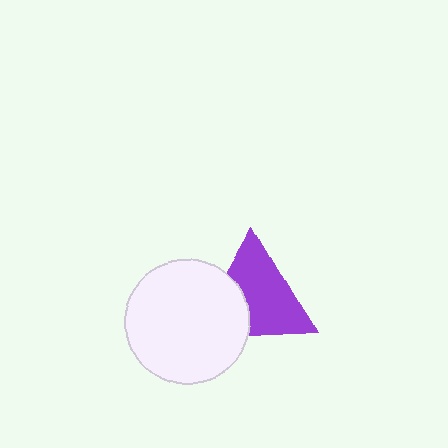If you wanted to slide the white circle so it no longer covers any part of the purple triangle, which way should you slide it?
Slide it left — that is the most direct way to separate the two shapes.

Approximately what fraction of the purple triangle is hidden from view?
Roughly 32% of the purple triangle is hidden behind the white circle.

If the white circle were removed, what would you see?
You would see the complete purple triangle.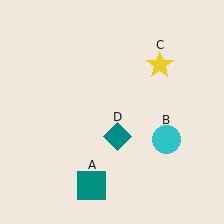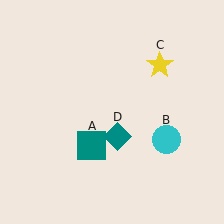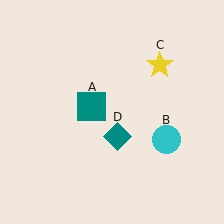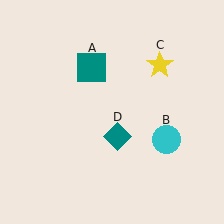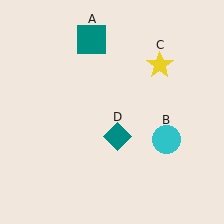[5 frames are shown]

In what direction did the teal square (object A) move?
The teal square (object A) moved up.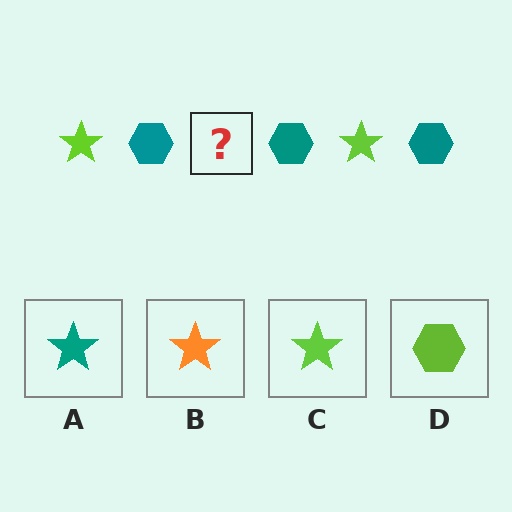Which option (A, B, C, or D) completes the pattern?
C.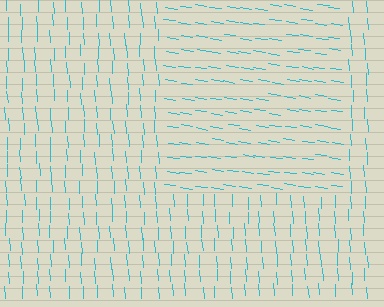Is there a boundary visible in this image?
Yes, there is a texture boundary formed by a change in line orientation.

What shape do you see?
I see a rectangle.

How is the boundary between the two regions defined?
The boundary is defined purely by a change in line orientation (approximately 78 degrees difference). All lines are the same color and thickness.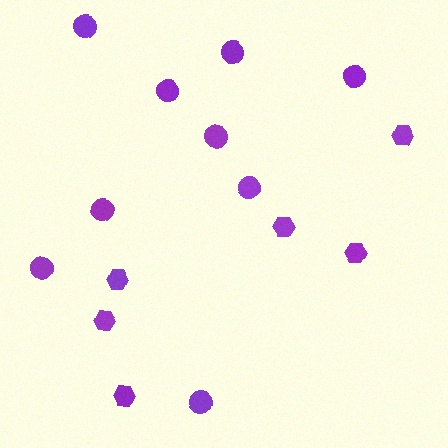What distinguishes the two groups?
There are 2 groups: one group of hexagons (6) and one group of circles (9).